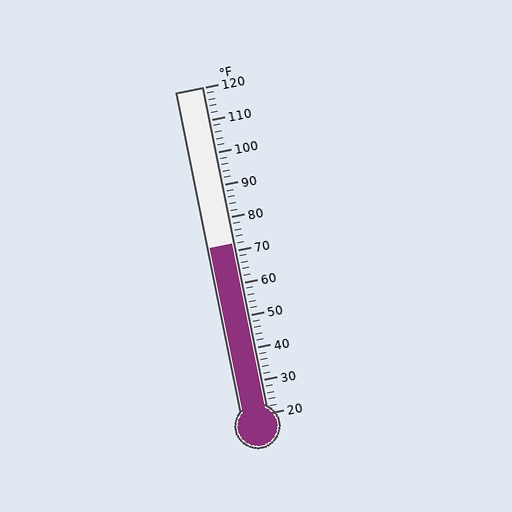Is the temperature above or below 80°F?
The temperature is below 80°F.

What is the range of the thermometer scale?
The thermometer scale ranges from 20°F to 120°F.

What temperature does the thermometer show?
The thermometer shows approximately 72°F.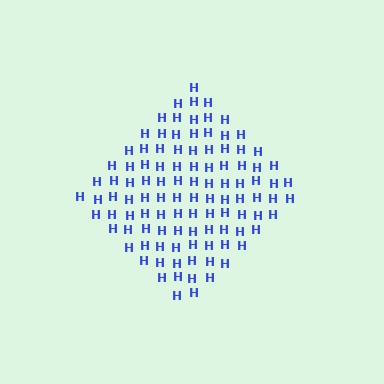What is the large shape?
The large shape is a diamond.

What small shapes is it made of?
It is made of small letter H's.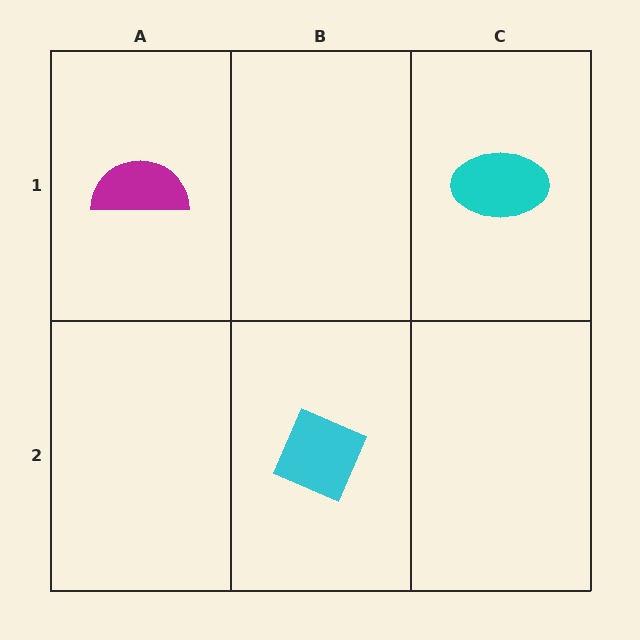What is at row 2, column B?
A cyan diamond.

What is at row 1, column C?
A cyan ellipse.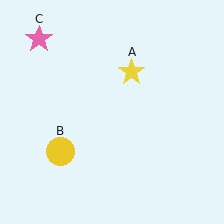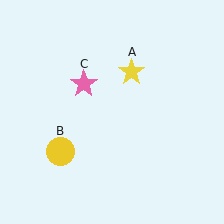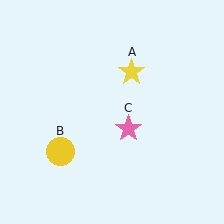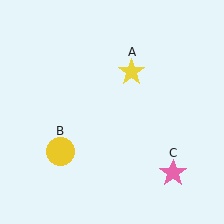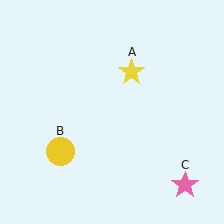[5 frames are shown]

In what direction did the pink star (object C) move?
The pink star (object C) moved down and to the right.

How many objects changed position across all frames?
1 object changed position: pink star (object C).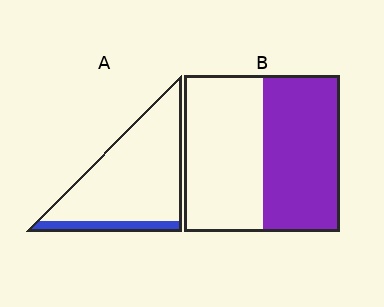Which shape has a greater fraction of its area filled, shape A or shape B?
Shape B.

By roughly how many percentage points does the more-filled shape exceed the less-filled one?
By roughly 35 percentage points (B over A).